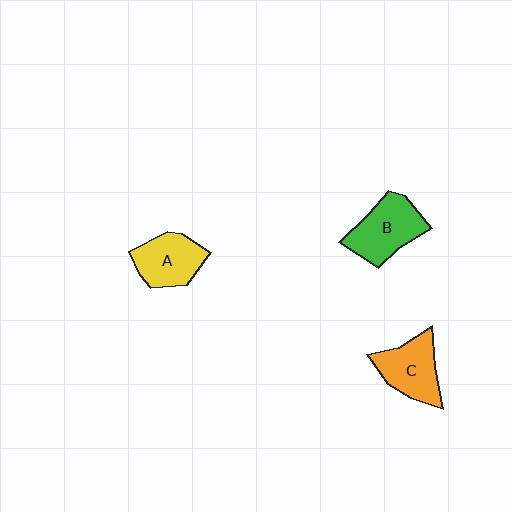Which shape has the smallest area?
Shape A (yellow).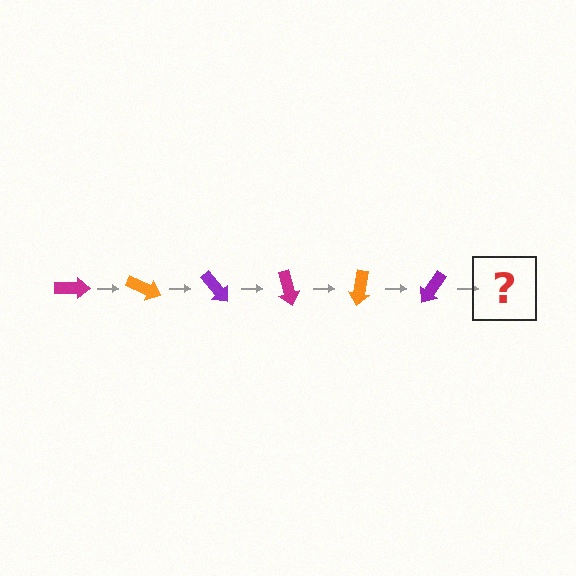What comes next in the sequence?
The next element should be a magenta arrow, rotated 150 degrees from the start.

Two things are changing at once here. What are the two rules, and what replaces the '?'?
The two rules are that it rotates 25 degrees each step and the color cycles through magenta, orange, and purple. The '?' should be a magenta arrow, rotated 150 degrees from the start.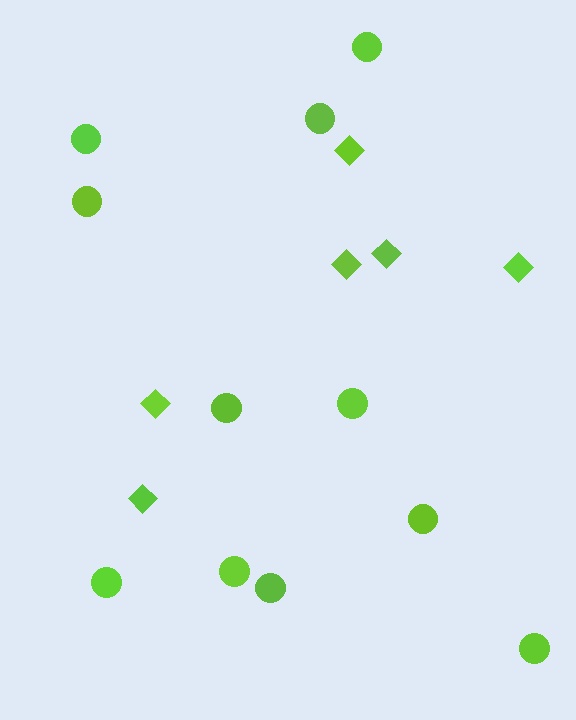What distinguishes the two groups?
There are 2 groups: one group of circles (11) and one group of diamonds (6).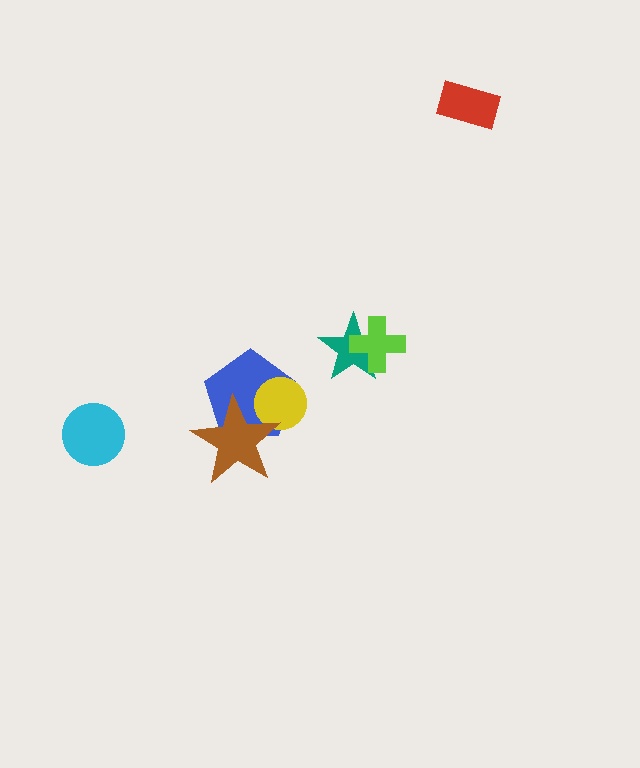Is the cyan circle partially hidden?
No, no other shape covers it.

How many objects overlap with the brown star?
2 objects overlap with the brown star.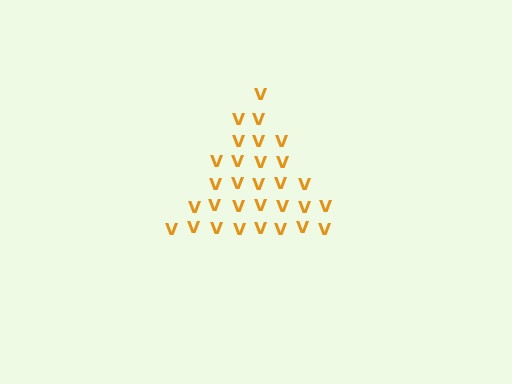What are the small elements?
The small elements are letter V's.